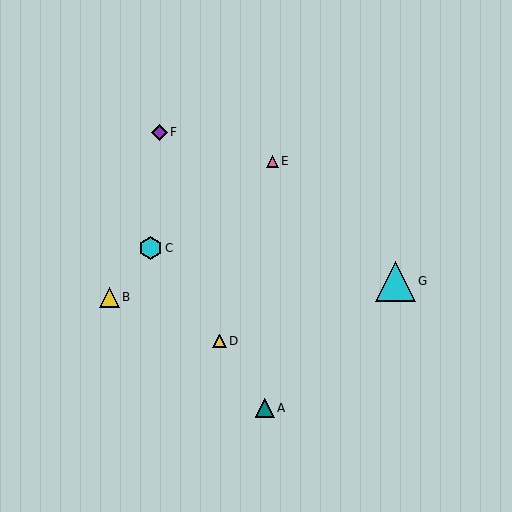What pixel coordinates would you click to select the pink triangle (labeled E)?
Click at (272, 161) to select the pink triangle E.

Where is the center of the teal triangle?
The center of the teal triangle is at (265, 408).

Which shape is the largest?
The cyan triangle (labeled G) is the largest.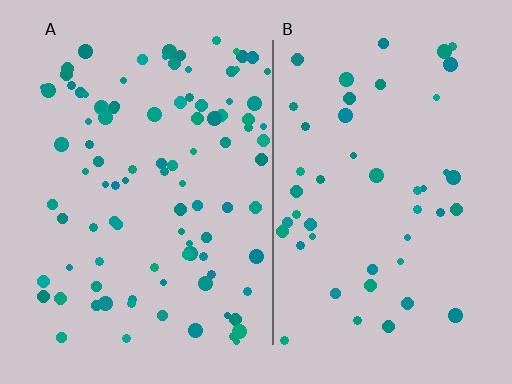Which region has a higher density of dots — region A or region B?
A (the left).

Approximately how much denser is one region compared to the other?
Approximately 2.1× — region A over region B.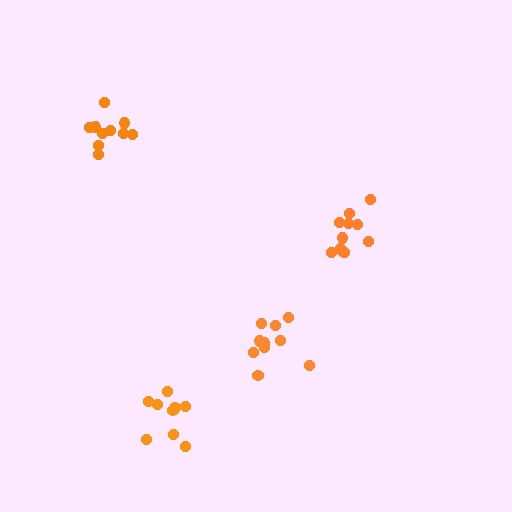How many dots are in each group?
Group 1: 11 dots, Group 2: 9 dots, Group 3: 10 dots, Group 4: 11 dots (41 total).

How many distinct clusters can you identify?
There are 4 distinct clusters.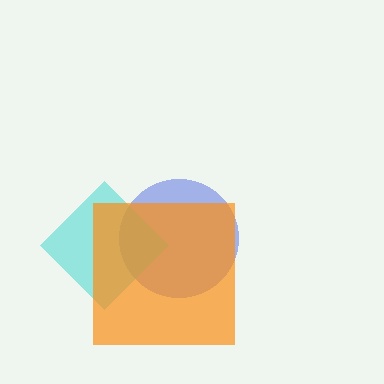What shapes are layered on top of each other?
The layered shapes are: a blue circle, a cyan diamond, an orange square.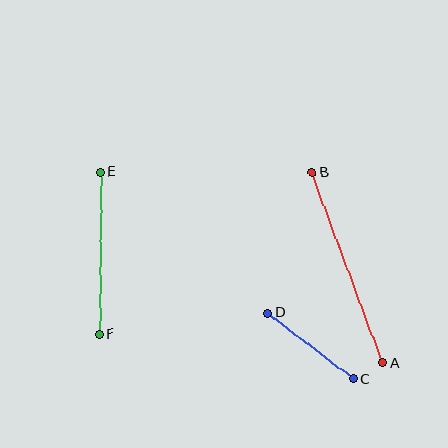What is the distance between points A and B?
The distance is approximately 203 pixels.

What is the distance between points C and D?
The distance is approximately 108 pixels.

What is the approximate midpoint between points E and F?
The midpoint is at approximately (100, 253) pixels.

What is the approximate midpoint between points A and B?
The midpoint is at approximately (348, 268) pixels.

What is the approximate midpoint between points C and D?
The midpoint is at approximately (310, 346) pixels.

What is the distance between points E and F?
The distance is approximately 162 pixels.